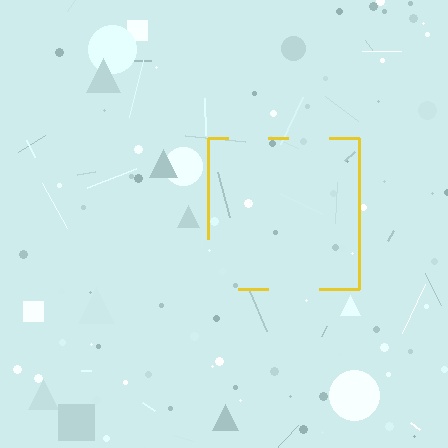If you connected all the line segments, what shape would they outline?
They would outline a square.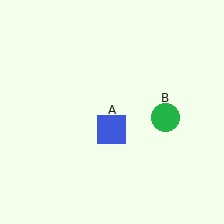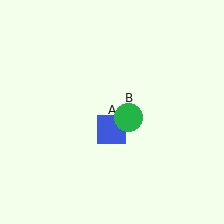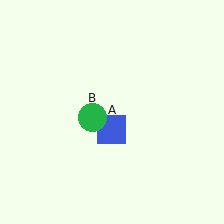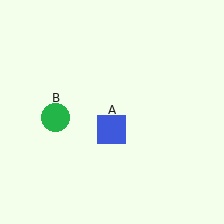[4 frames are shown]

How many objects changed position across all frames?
1 object changed position: green circle (object B).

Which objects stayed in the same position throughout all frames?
Blue square (object A) remained stationary.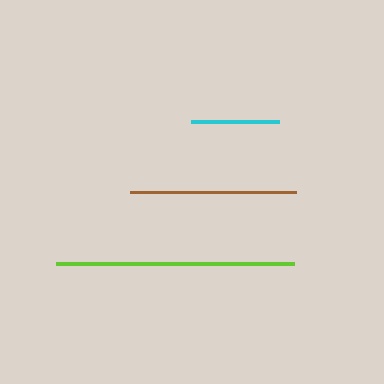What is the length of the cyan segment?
The cyan segment is approximately 87 pixels long.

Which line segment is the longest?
The lime line is the longest at approximately 238 pixels.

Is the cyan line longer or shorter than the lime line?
The lime line is longer than the cyan line.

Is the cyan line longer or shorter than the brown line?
The brown line is longer than the cyan line.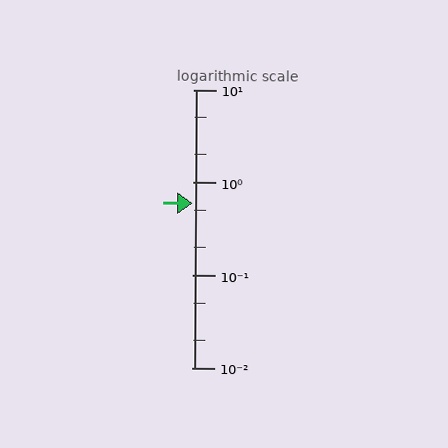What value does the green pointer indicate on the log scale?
The pointer indicates approximately 0.6.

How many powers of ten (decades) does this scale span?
The scale spans 3 decades, from 0.01 to 10.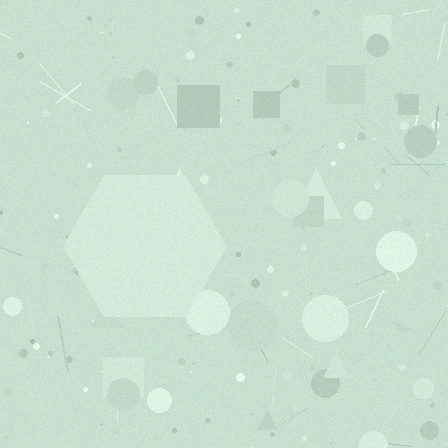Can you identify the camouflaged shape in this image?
The camouflaged shape is a hexagon.